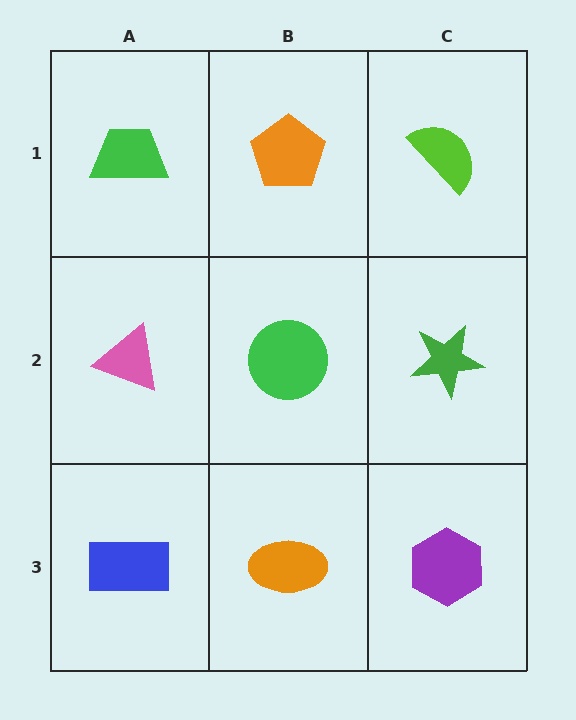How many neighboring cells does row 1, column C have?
2.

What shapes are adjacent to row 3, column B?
A green circle (row 2, column B), a blue rectangle (row 3, column A), a purple hexagon (row 3, column C).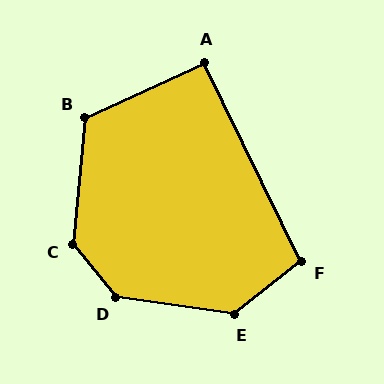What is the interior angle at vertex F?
Approximately 102 degrees (obtuse).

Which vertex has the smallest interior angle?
A, at approximately 91 degrees.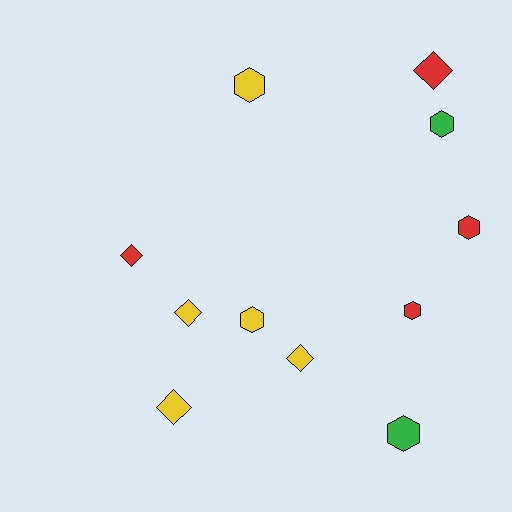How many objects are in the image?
There are 11 objects.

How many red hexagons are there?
There are 2 red hexagons.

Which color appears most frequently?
Yellow, with 5 objects.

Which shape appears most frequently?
Hexagon, with 6 objects.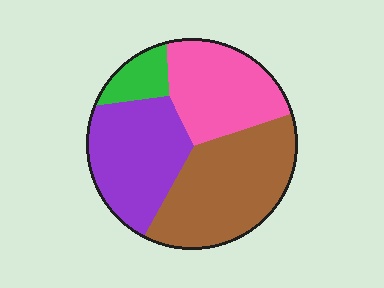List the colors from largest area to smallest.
From largest to smallest: brown, purple, pink, green.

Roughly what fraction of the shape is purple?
Purple covers about 30% of the shape.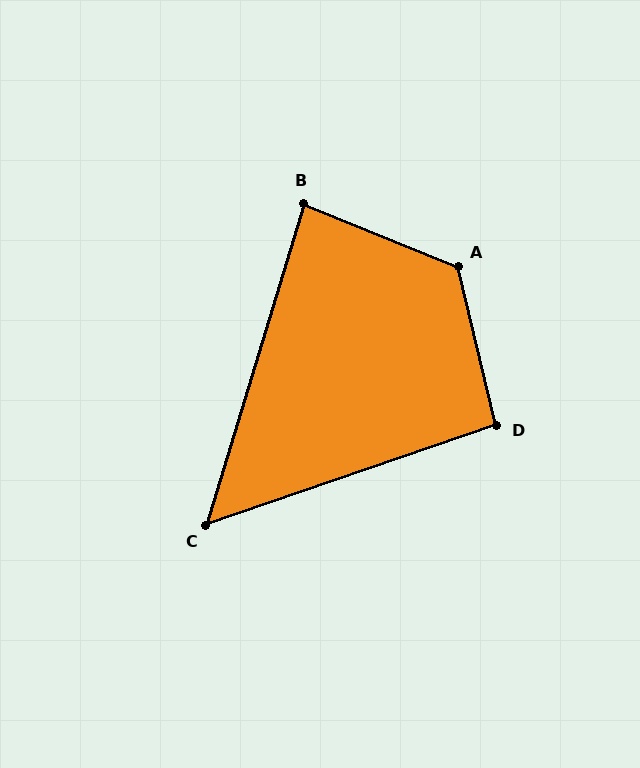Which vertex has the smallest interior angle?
C, at approximately 54 degrees.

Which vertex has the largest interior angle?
A, at approximately 126 degrees.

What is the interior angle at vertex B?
Approximately 85 degrees (acute).